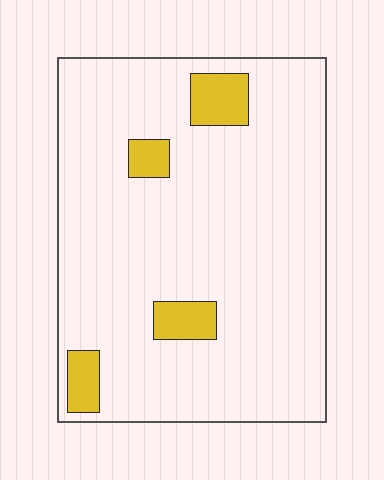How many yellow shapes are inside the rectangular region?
4.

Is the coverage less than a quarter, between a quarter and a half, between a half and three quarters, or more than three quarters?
Less than a quarter.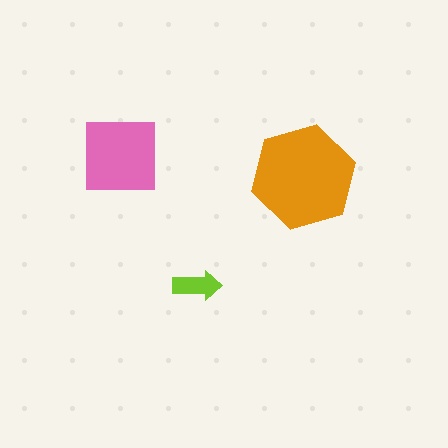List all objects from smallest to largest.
The lime arrow, the pink square, the orange hexagon.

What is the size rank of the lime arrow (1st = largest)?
3rd.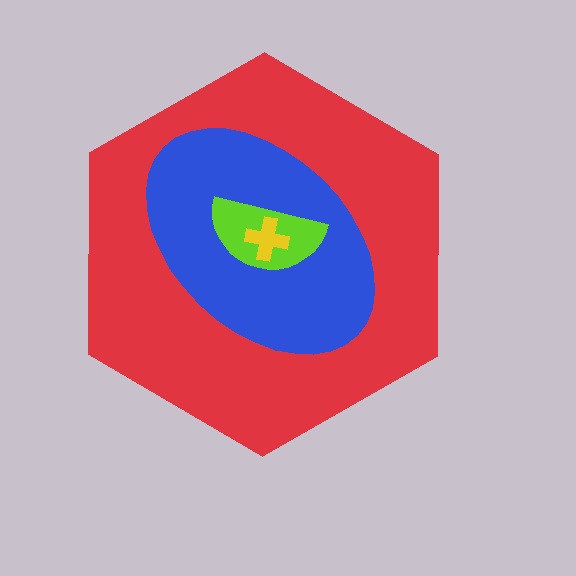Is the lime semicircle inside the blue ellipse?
Yes.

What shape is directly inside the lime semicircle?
The yellow cross.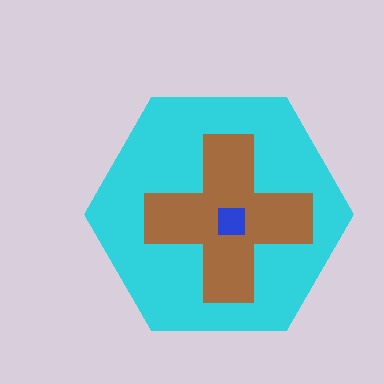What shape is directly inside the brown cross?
The blue square.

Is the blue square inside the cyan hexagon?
Yes.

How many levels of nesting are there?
3.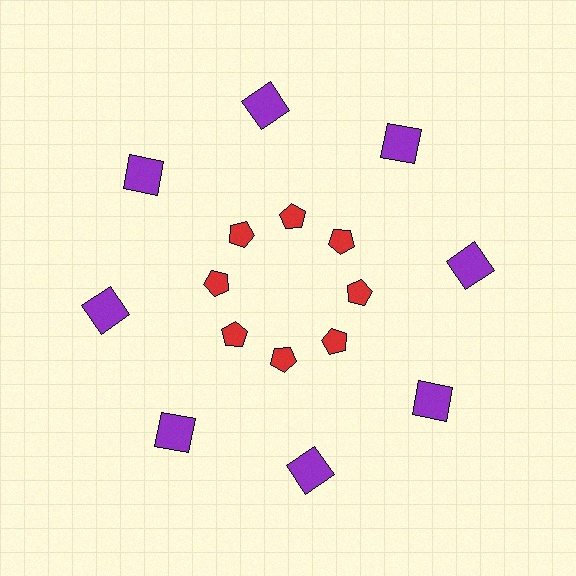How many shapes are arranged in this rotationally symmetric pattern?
There are 16 shapes, arranged in 8 groups of 2.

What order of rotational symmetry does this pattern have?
This pattern has 8-fold rotational symmetry.